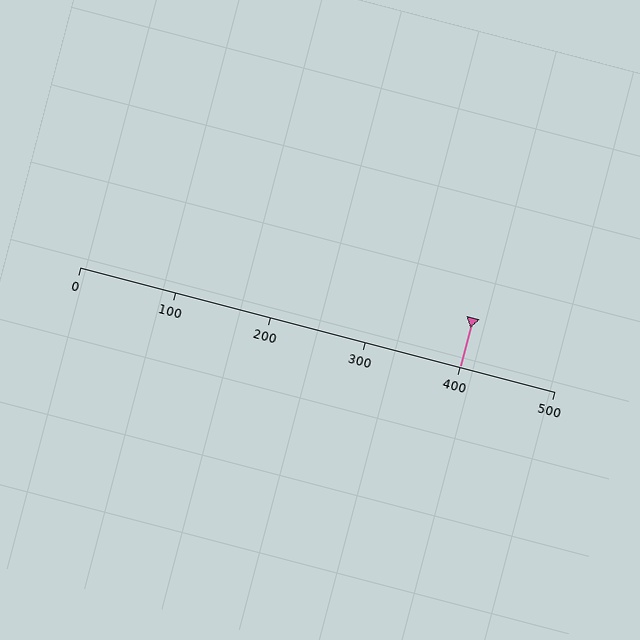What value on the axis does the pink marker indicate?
The marker indicates approximately 400.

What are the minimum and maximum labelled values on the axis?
The axis runs from 0 to 500.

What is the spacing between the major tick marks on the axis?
The major ticks are spaced 100 apart.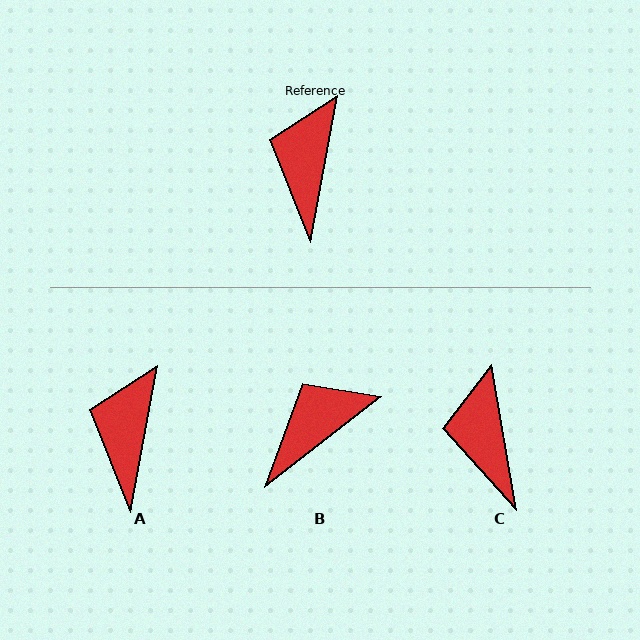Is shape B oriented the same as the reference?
No, it is off by about 42 degrees.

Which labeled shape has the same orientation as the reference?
A.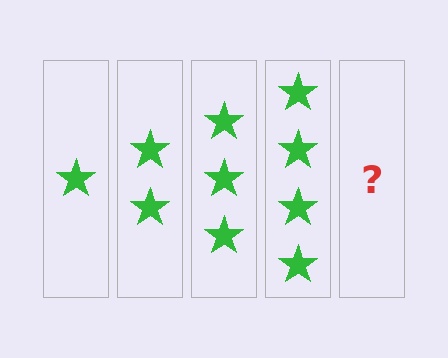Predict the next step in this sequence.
The next step is 5 stars.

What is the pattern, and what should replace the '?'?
The pattern is that each step adds one more star. The '?' should be 5 stars.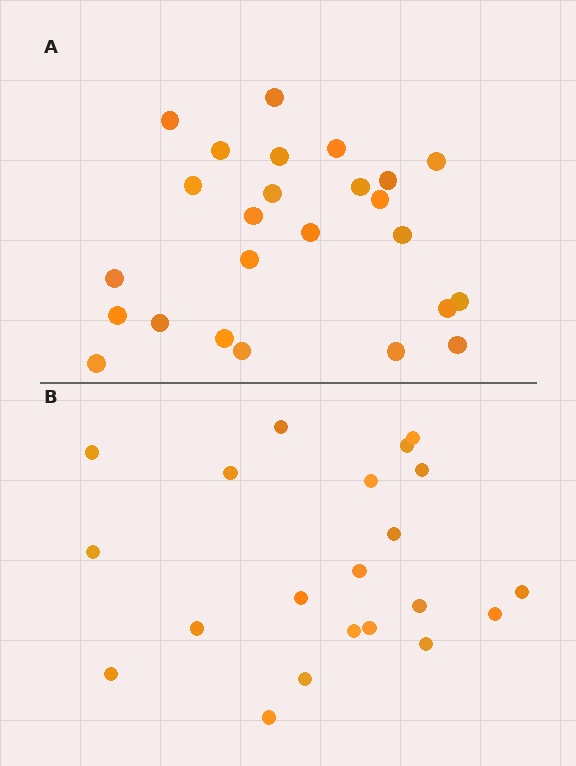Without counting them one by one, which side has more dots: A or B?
Region A (the top region) has more dots.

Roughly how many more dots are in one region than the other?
Region A has about 4 more dots than region B.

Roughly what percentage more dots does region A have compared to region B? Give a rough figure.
About 20% more.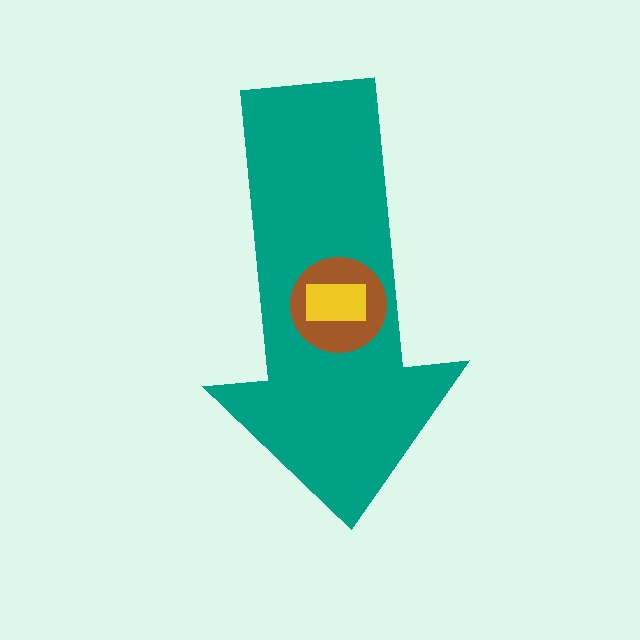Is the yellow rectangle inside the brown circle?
Yes.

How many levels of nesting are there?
3.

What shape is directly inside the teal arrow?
The brown circle.